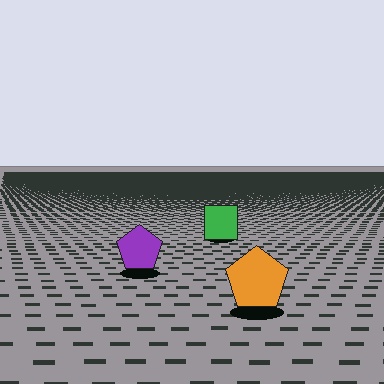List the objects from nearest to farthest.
From nearest to farthest: the orange pentagon, the purple pentagon, the green square.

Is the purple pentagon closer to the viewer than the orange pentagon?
No. The orange pentagon is closer — you can tell from the texture gradient: the ground texture is coarser near it.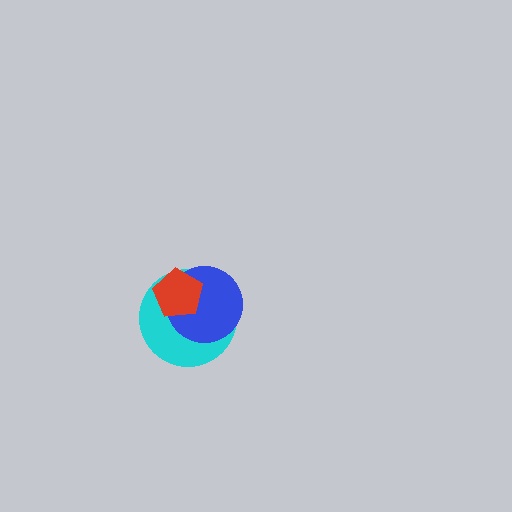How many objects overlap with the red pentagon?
2 objects overlap with the red pentagon.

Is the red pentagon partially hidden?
No, no other shape covers it.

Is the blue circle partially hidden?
Yes, it is partially covered by another shape.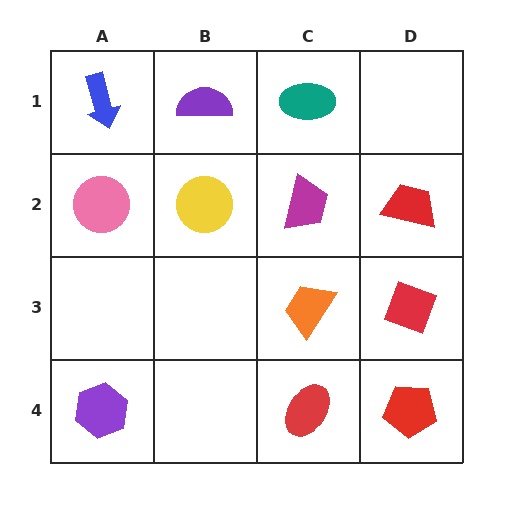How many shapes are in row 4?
3 shapes.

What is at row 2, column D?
A red trapezoid.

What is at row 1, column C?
A teal ellipse.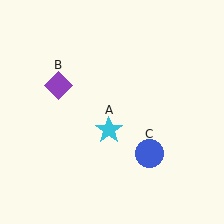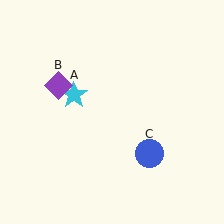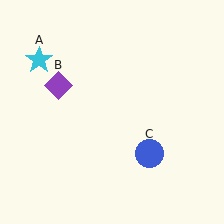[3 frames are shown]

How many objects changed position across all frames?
1 object changed position: cyan star (object A).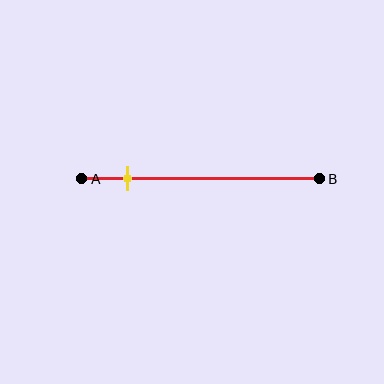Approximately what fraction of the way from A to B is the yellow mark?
The yellow mark is approximately 20% of the way from A to B.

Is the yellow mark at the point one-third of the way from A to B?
No, the mark is at about 20% from A, not at the 33% one-third point.